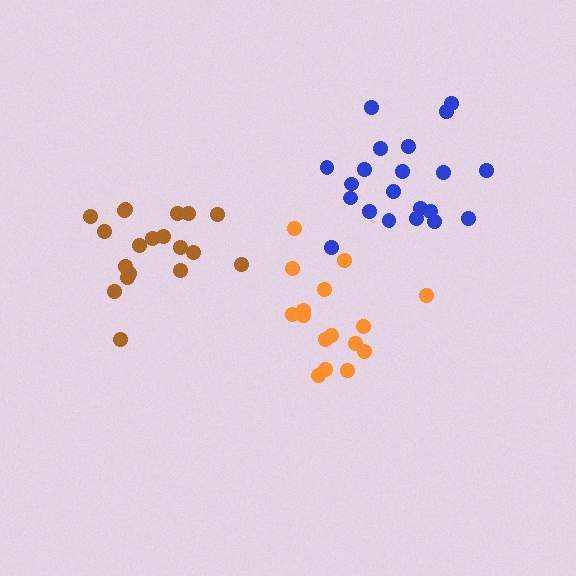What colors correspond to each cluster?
The clusters are colored: orange, blue, brown.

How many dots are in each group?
Group 1: 16 dots, Group 2: 21 dots, Group 3: 19 dots (56 total).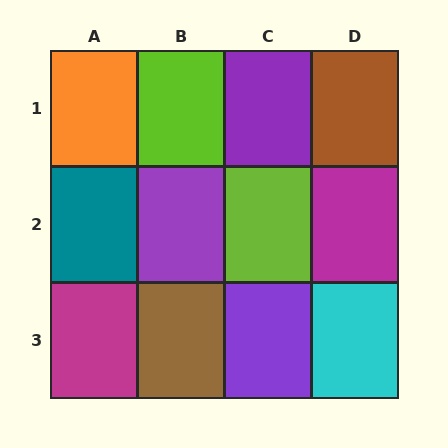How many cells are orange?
1 cell is orange.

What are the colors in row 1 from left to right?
Orange, lime, purple, brown.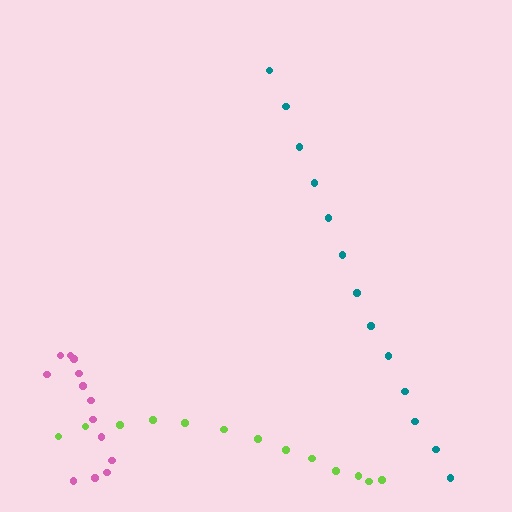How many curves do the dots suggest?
There are 3 distinct paths.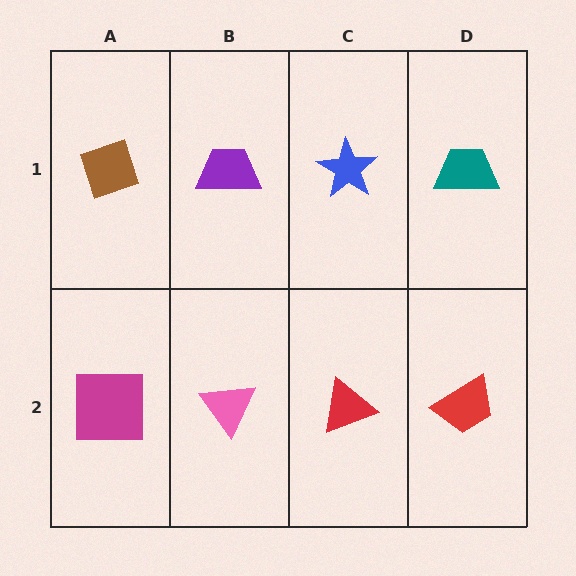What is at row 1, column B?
A purple trapezoid.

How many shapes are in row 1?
4 shapes.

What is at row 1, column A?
A brown diamond.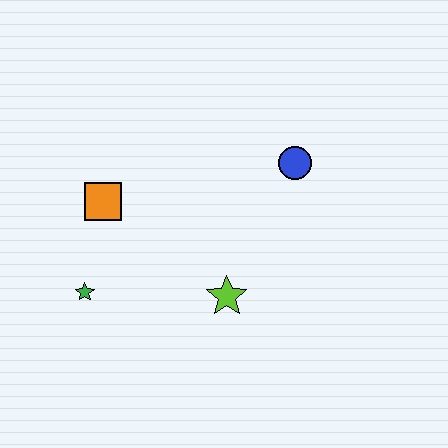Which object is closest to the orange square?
The green star is closest to the orange square.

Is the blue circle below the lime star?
No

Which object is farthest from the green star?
The blue circle is farthest from the green star.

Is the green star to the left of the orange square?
Yes